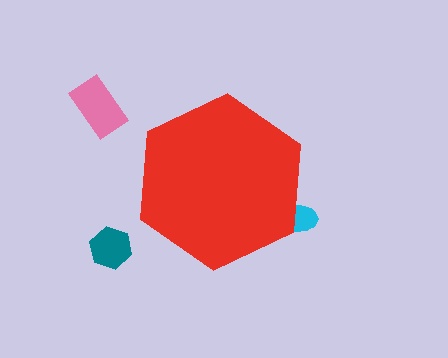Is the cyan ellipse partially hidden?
Yes, the cyan ellipse is partially hidden behind the red hexagon.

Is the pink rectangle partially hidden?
No, the pink rectangle is fully visible.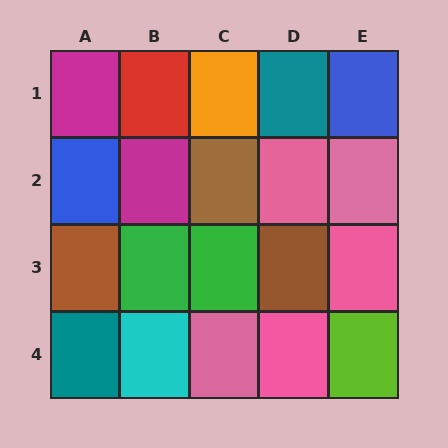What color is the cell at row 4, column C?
Pink.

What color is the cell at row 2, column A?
Blue.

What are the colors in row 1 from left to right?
Magenta, red, orange, teal, blue.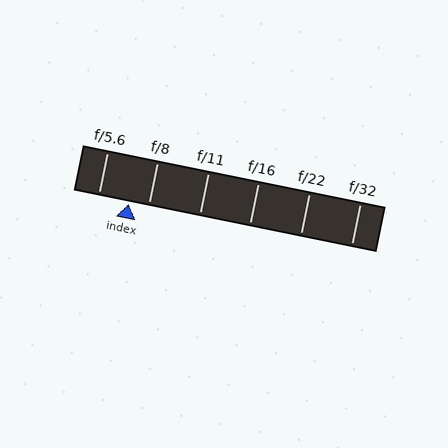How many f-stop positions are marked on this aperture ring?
There are 6 f-stop positions marked.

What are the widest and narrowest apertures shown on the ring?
The widest aperture shown is f/5.6 and the narrowest is f/32.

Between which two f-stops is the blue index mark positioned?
The index mark is between f/5.6 and f/8.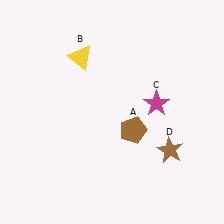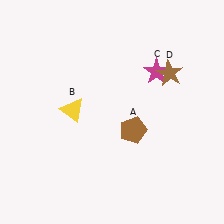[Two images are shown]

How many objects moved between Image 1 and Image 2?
3 objects moved between the two images.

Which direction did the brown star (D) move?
The brown star (D) moved up.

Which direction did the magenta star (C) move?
The magenta star (C) moved up.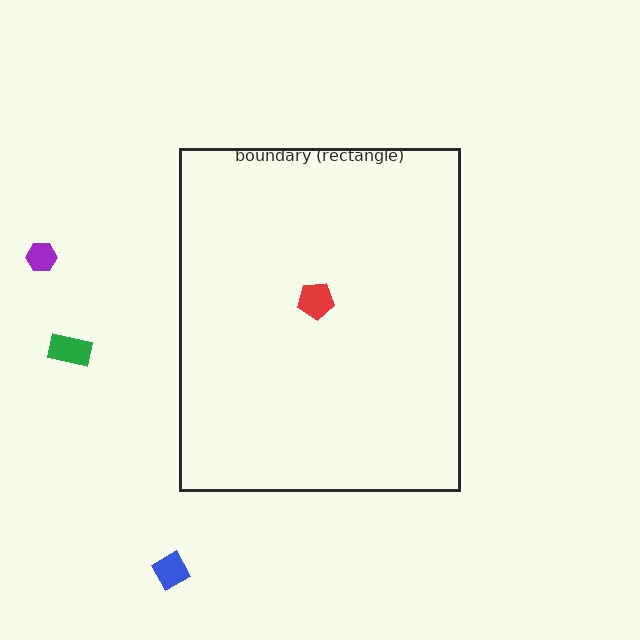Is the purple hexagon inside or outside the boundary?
Outside.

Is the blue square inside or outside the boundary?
Outside.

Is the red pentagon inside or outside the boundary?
Inside.